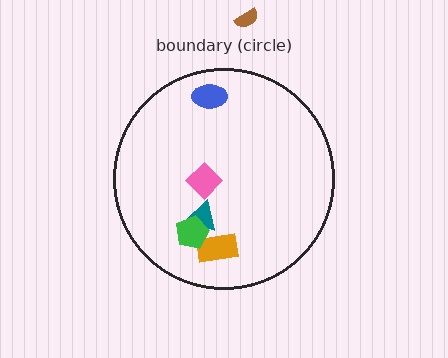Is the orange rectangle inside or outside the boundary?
Inside.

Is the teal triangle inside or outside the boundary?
Inside.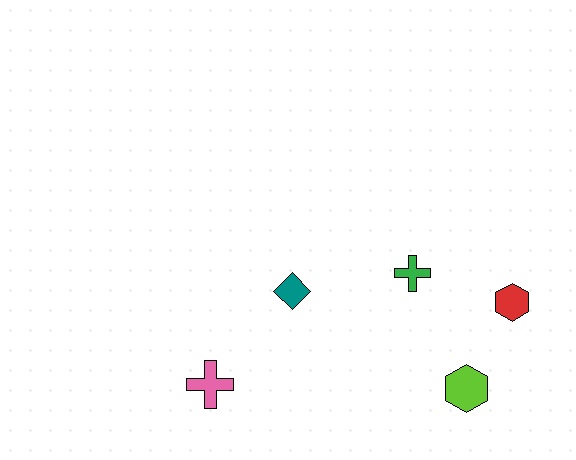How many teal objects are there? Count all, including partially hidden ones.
There is 1 teal object.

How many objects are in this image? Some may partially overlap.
There are 5 objects.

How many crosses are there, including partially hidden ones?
There are 2 crosses.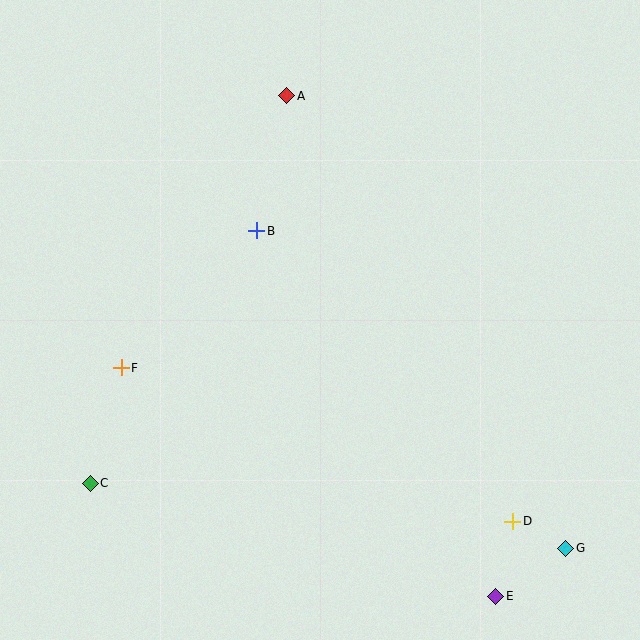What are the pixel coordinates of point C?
Point C is at (90, 483).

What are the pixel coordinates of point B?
Point B is at (257, 231).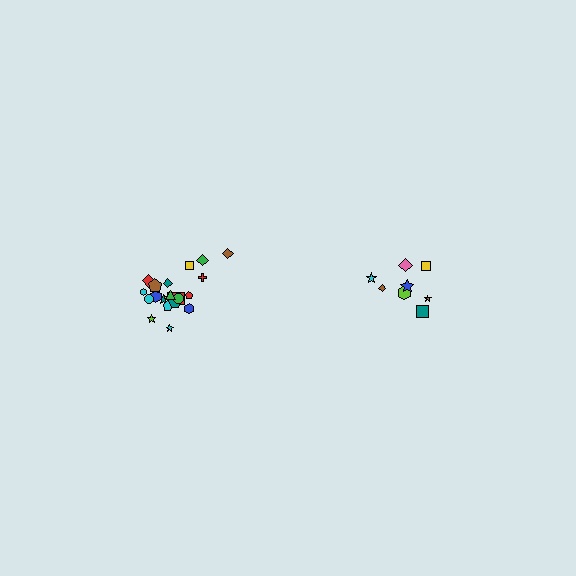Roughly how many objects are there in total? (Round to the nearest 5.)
Roughly 30 objects in total.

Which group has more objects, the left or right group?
The left group.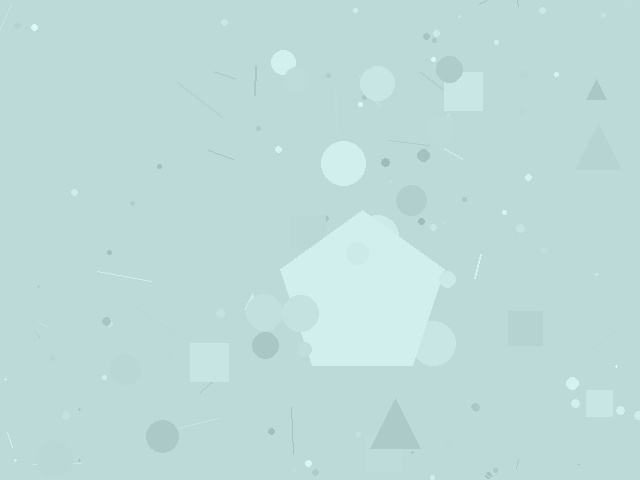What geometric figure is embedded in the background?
A pentagon is embedded in the background.